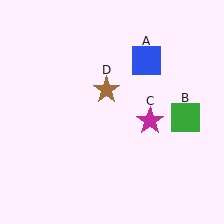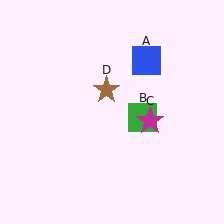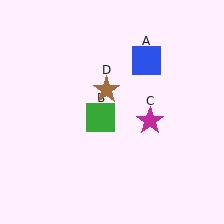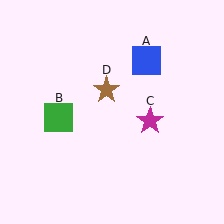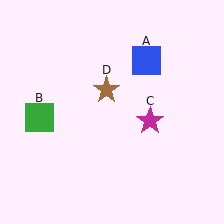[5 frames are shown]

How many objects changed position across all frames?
1 object changed position: green square (object B).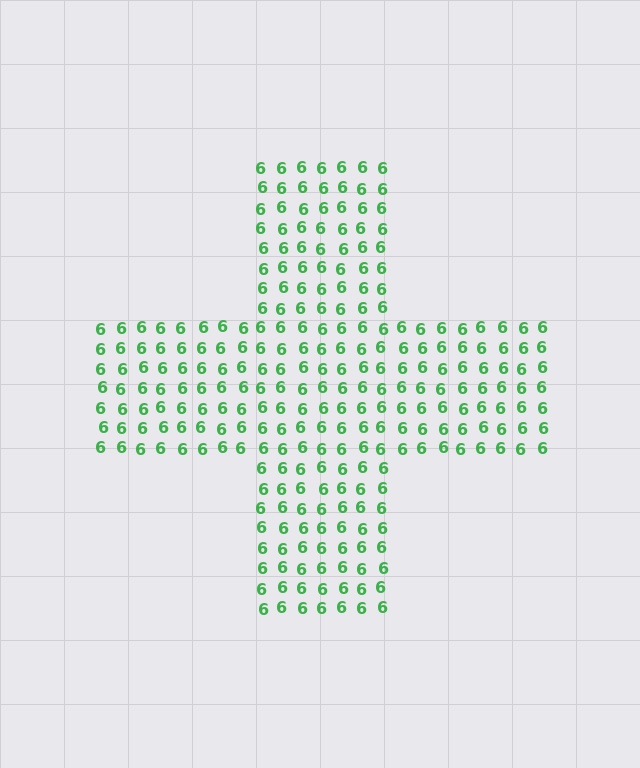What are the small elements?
The small elements are digit 6's.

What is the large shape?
The large shape is a cross.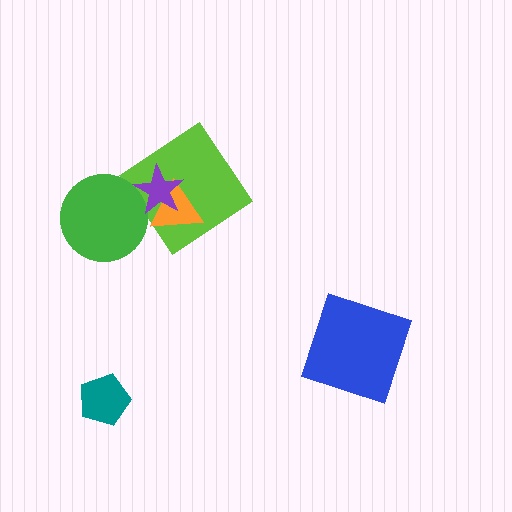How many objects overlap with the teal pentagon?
0 objects overlap with the teal pentagon.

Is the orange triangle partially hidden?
Yes, it is partially covered by another shape.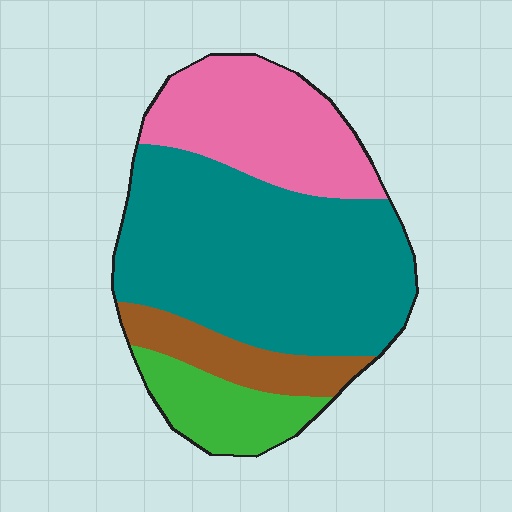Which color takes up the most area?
Teal, at roughly 50%.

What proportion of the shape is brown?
Brown takes up less than a sixth of the shape.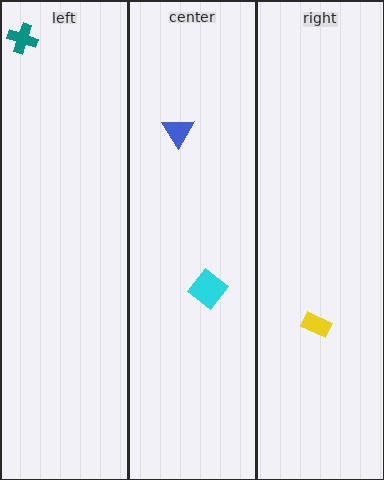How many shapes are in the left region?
1.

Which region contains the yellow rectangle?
The right region.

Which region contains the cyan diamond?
The center region.